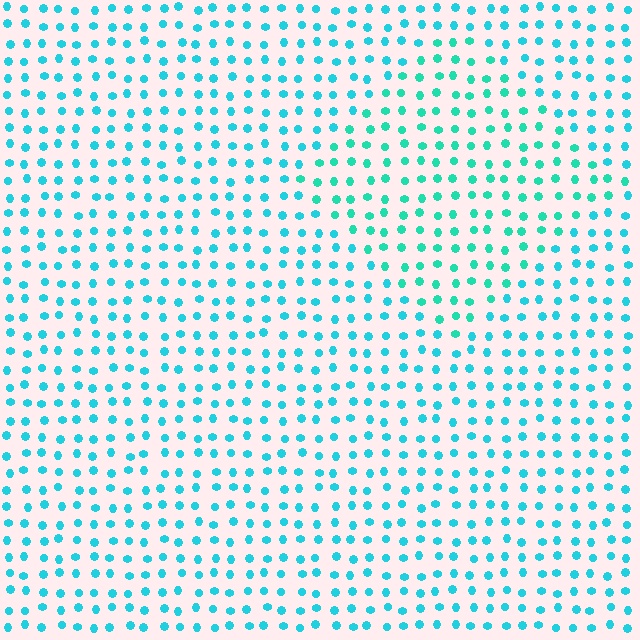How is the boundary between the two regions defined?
The boundary is defined purely by a slight shift in hue (about 20 degrees). Spacing, size, and orientation are identical on both sides.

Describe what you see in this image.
The image is filled with small cyan elements in a uniform arrangement. A diamond-shaped region is visible where the elements are tinted to a slightly different hue, forming a subtle color boundary.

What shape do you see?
I see a diamond.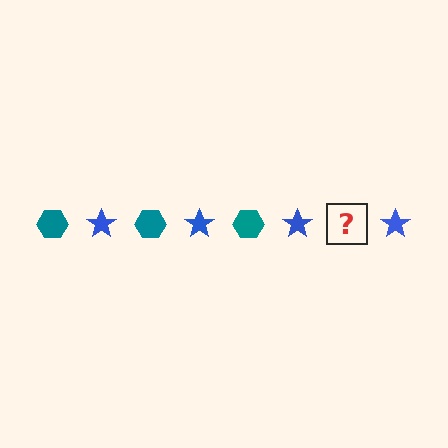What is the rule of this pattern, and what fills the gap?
The rule is that the pattern alternates between teal hexagon and blue star. The gap should be filled with a teal hexagon.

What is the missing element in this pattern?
The missing element is a teal hexagon.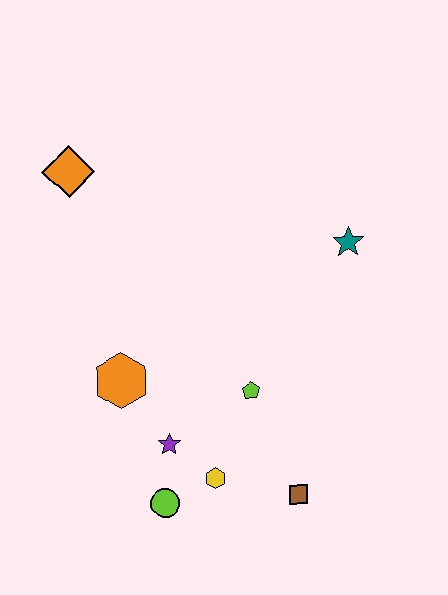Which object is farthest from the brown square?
The orange diamond is farthest from the brown square.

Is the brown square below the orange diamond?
Yes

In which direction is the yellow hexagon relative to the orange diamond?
The yellow hexagon is below the orange diamond.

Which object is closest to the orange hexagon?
The purple star is closest to the orange hexagon.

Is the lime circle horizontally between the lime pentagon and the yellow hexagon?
No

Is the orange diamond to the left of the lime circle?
Yes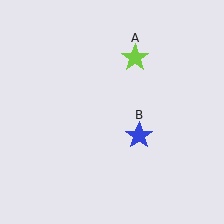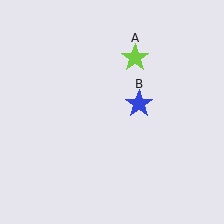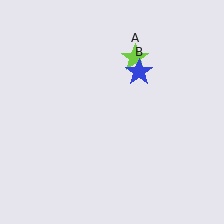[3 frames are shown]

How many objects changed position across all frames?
1 object changed position: blue star (object B).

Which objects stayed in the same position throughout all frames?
Lime star (object A) remained stationary.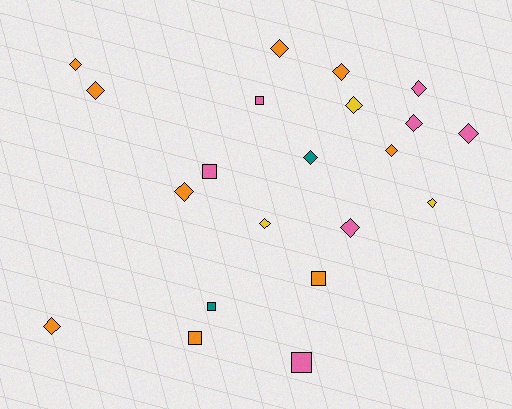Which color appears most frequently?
Orange, with 9 objects.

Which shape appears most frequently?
Diamond, with 15 objects.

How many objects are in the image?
There are 21 objects.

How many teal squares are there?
There is 1 teal square.